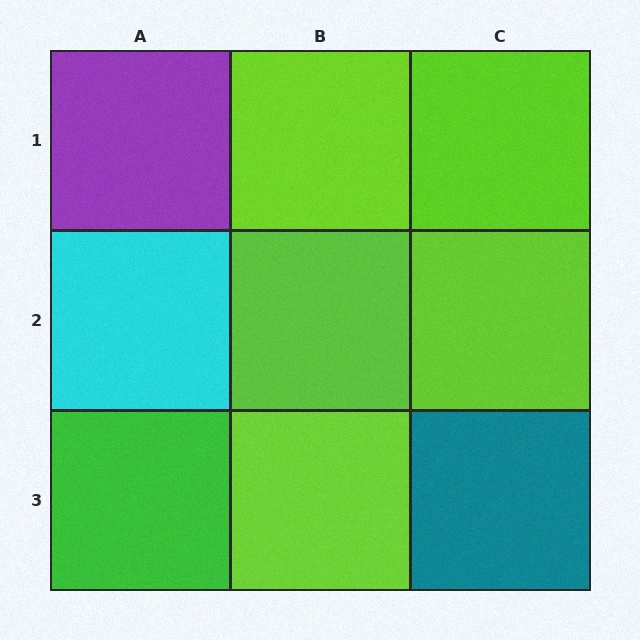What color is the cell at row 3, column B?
Lime.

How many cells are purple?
1 cell is purple.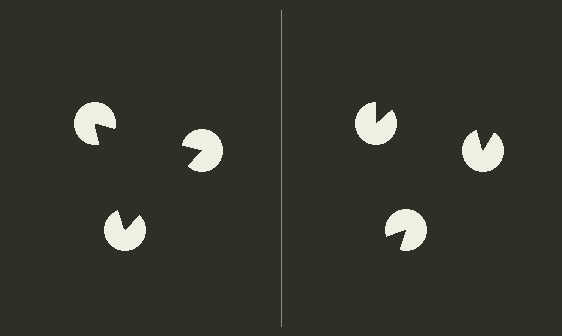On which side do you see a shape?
An illusory triangle appears on the left side. On the right side the wedge cuts are rotated, so no coherent shape forms.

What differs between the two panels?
The pac-man discs are positioned identically on both sides; only the wedge orientations differ. On the left they align to a triangle; on the right they are misaligned.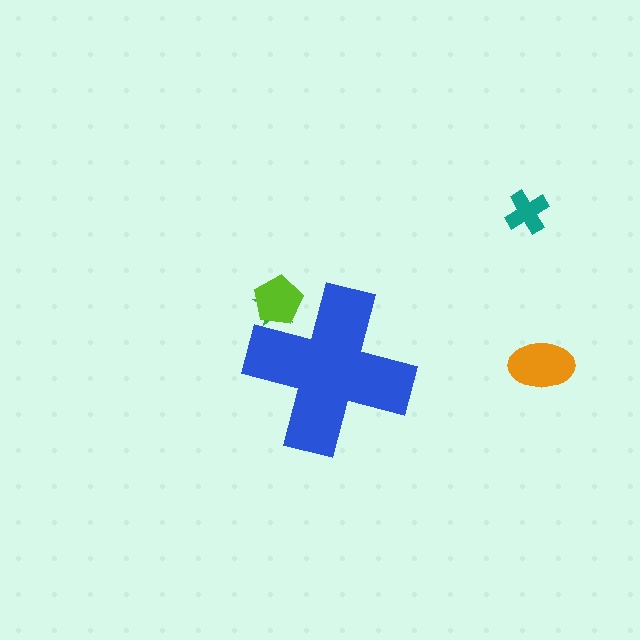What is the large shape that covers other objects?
A blue cross.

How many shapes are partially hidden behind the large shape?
2 shapes are partially hidden.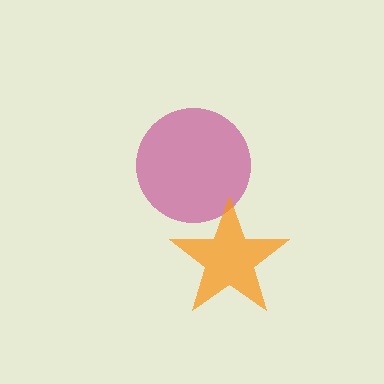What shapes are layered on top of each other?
The layered shapes are: a magenta circle, an orange star.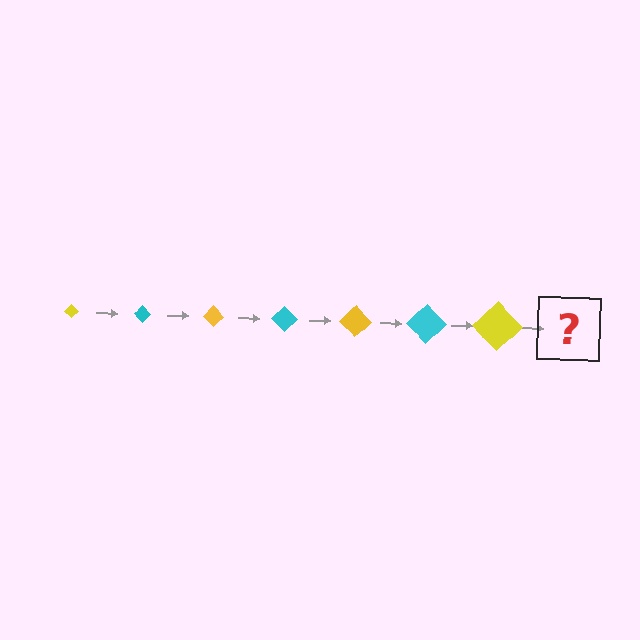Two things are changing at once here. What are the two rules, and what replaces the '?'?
The two rules are that the diamond grows larger each step and the color cycles through yellow and cyan. The '?' should be a cyan diamond, larger than the previous one.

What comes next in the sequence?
The next element should be a cyan diamond, larger than the previous one.